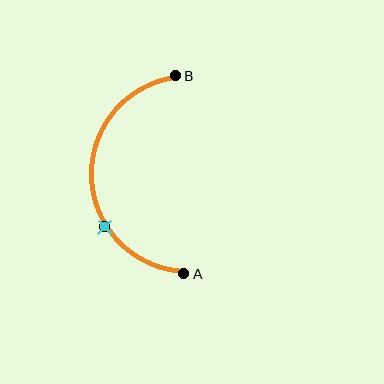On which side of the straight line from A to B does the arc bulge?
The arc bulges to the left of the straight line connecting A and B.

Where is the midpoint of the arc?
The arc midpoint is the point on the curve farthest from the straight line joining A and B. It sits to the left of that line.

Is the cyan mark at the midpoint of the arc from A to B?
No. The cyan mark lies on the arc but is closer to endpoint A. The arc midpoint would be at the point on the curve equidistant along the arc from both A and B.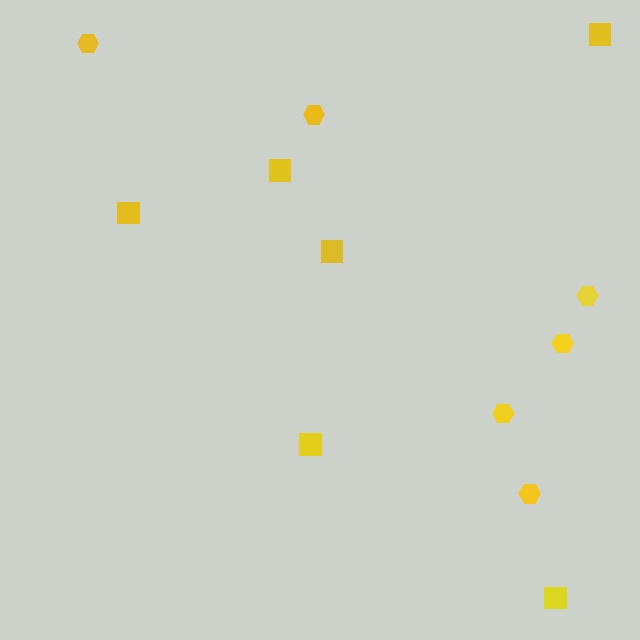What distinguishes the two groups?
There are 2 groups: one group of hexagons (6) and one group of squares (6).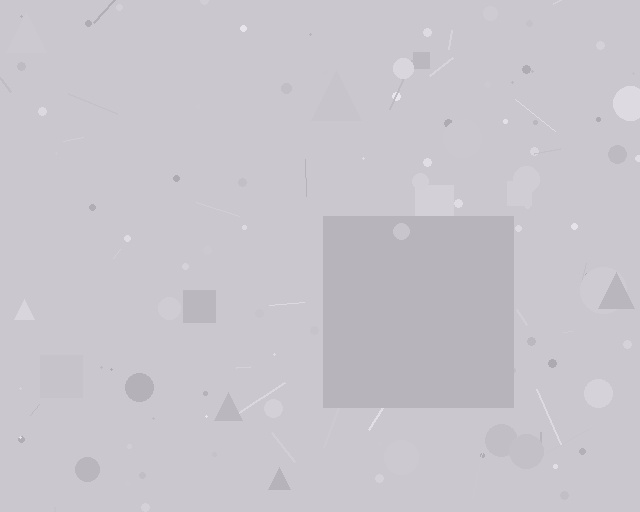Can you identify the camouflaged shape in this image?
The camouflaged shape is a square.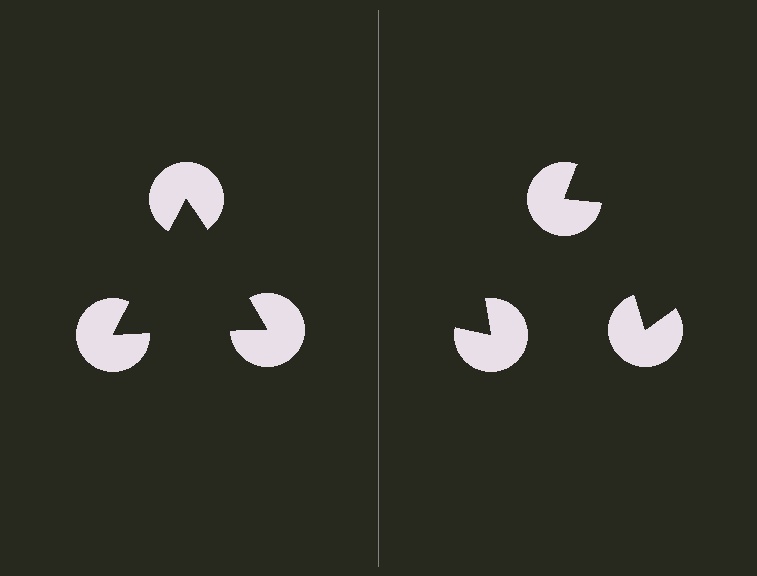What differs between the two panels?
The pac-man discs are positioned identically on both sides; only the wedge orientations differ. On the left they align to a triangle; on the right they are misaligned.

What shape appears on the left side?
An illusory triangle.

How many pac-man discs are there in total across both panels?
6 — 3 on each side.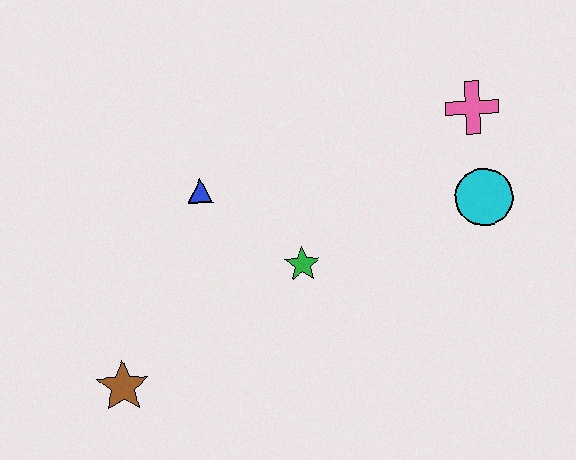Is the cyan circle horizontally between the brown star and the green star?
No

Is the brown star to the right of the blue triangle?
No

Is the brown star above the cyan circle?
No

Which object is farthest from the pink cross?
The brown star is farthest from the pink cross.